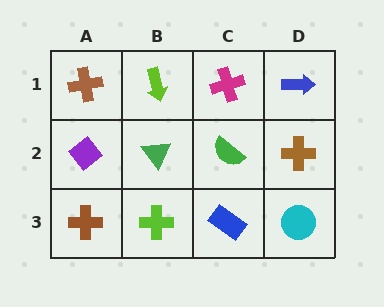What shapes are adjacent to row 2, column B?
A lime arrow (row 1, column B), a lime cross (row 3, column B), a purple diamond (row 2, column A), a green semicircle (row 2, column C).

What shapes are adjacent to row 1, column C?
A green semicircle (row 2, column C), a lime arrow (row 1, column B), a blue arrow (row 1, column D).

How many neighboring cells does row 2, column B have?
4.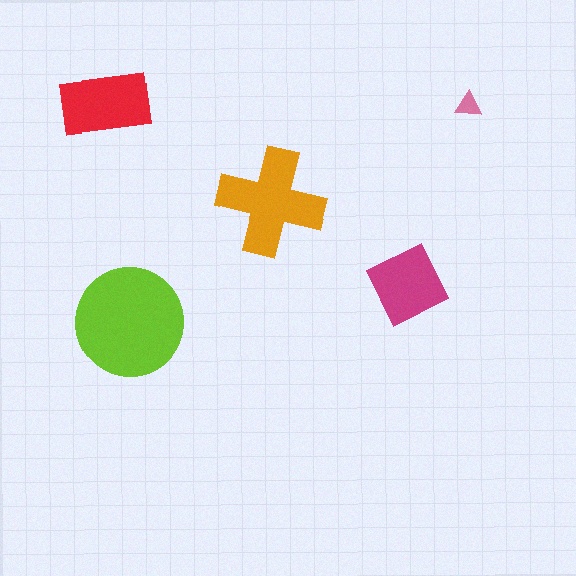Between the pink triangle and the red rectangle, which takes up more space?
The red rectangle.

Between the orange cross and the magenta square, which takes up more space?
The orange cross.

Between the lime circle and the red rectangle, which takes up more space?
The lime circle.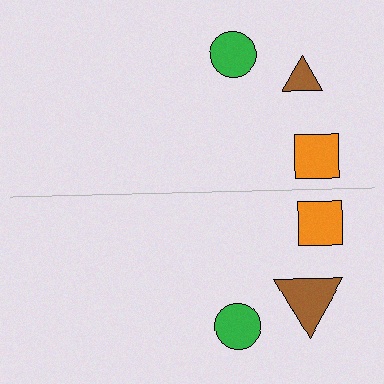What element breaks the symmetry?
The brown triangle on the bottom side has a different size than its mirror counterpart.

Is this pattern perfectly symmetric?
No, the pattern is not perfectly symmetric. The brown triangle on the bottom side has a different size than its mirror counterpart.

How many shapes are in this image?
There are 6 shapes in this image.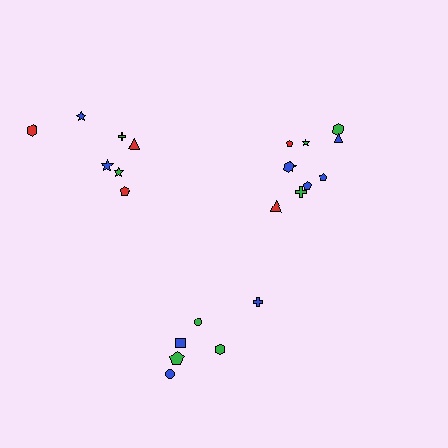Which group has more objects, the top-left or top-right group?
The top-right group.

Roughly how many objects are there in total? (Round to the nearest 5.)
Roughly 25 objects in total.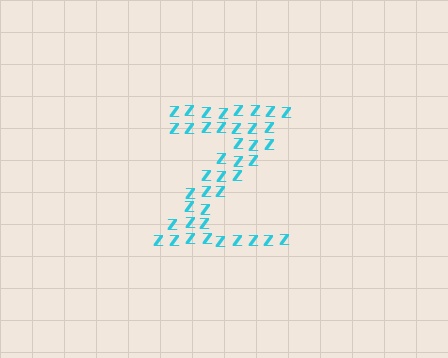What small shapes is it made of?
It is made of small letter Z's.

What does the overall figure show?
The overall figure shows the letter Z.